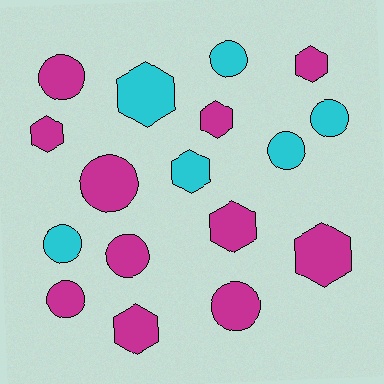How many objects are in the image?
There are 17 objects.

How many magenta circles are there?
There are 5 magenta circles.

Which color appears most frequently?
Magenta, with 11 objects.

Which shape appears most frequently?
Circle, with 9 objects.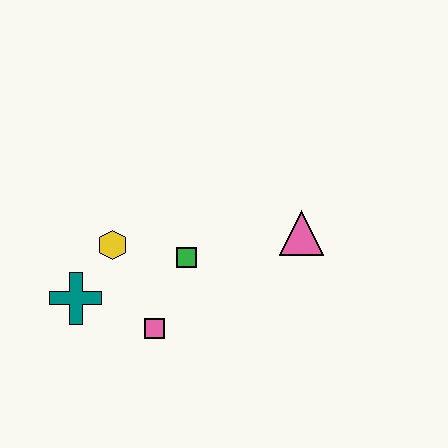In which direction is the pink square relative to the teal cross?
The pink square is to the right of the teal cross.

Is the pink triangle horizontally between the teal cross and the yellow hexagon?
No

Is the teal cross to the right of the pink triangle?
No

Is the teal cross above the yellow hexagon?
No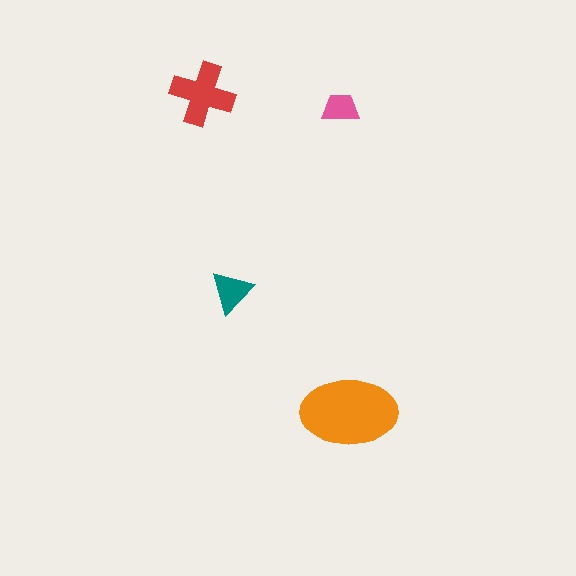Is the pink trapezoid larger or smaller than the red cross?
Smaller.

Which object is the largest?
The orange ellipse.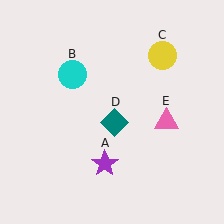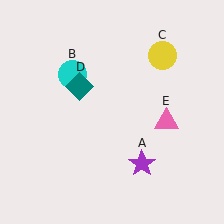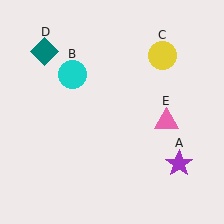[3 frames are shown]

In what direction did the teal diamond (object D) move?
The teal diamond (object D) moved up and to the left.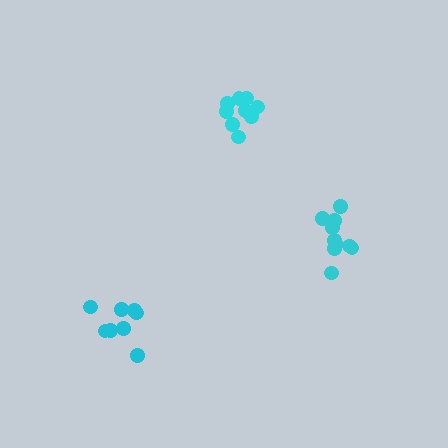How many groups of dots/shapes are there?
There are 3 groups.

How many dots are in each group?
Group 1: 9 dots, Group 2: 8 dots, Group 3: 10 dots (27 total).